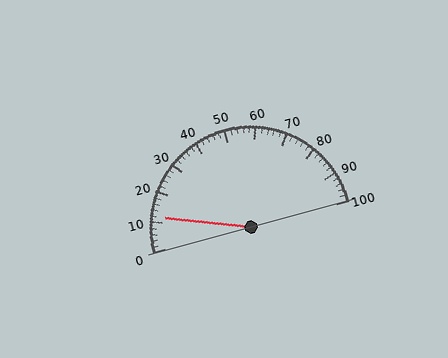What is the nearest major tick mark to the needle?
The nearest major tick mark is 10.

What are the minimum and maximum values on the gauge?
The gauge ranges from 0 to 100.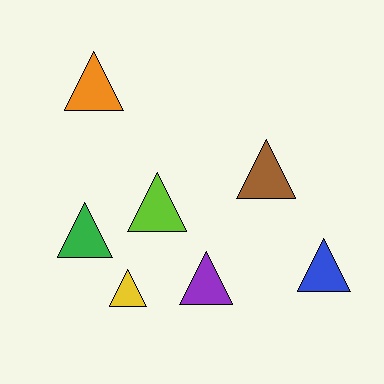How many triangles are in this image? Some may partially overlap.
There are 7 triangles.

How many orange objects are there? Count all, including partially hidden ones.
There is 1 orange object.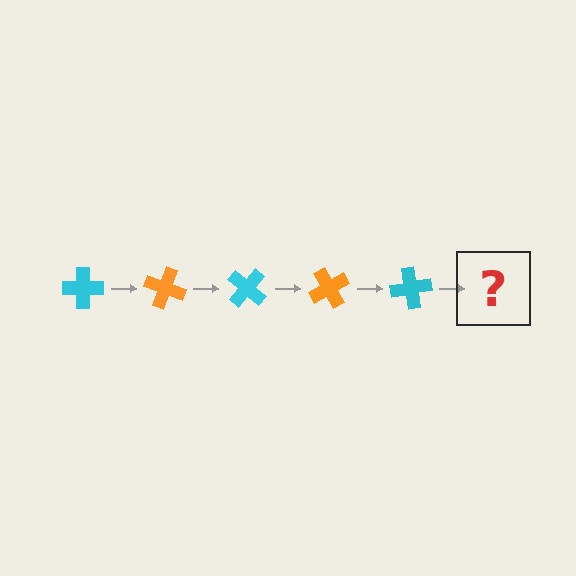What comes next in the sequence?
The next element should be an orange cross, rotated 100 degrees from the start.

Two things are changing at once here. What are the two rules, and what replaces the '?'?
The two rules are that it rotates 20 degrees each step and the color cycles through cyan and orange. The '?' should be an orange cross, rotated 100 degrees from the start.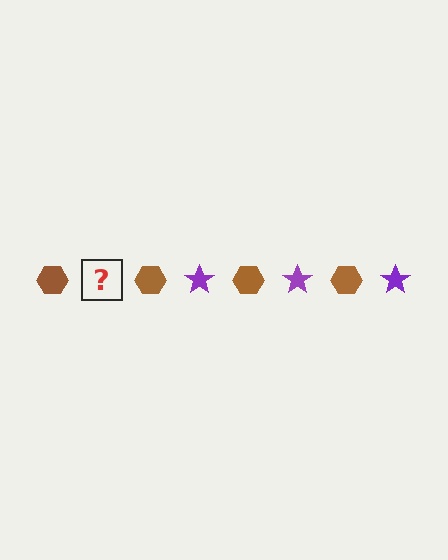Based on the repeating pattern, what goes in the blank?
The blank should be a purple star.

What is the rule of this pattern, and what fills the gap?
The rule is that the pattern alternates between brown hexagon and purple star. The gap should be filled with a purple star.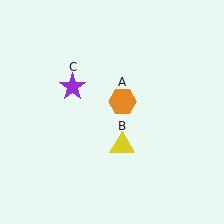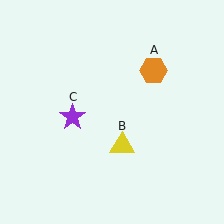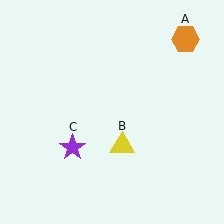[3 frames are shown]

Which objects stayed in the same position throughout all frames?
Yellow triangle (object B) remained stationary.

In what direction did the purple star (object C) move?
The purple star (object C) moved down.